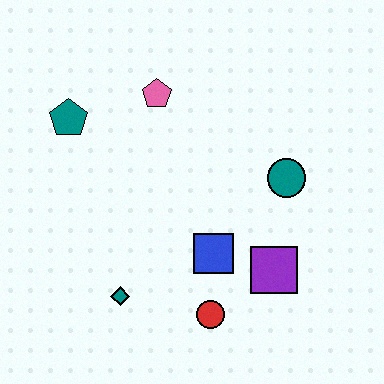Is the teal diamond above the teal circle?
No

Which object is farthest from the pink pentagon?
The red circle is farthest from the pink pentagon.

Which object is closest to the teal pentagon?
The pink pentagon is closest to the teal pentagon.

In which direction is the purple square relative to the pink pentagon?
The purple square is below the pink pentagon.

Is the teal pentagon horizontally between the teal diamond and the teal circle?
No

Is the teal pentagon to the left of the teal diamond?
Yes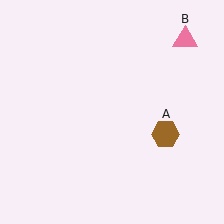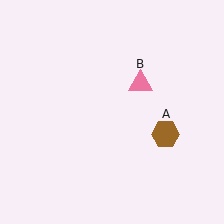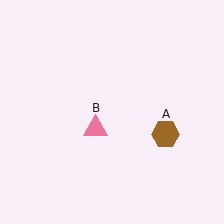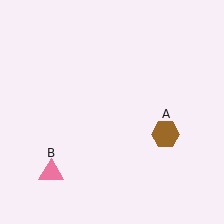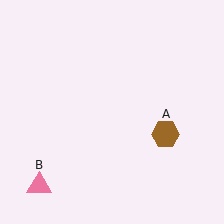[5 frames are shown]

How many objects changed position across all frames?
1 object changed position: pink triangle (object B).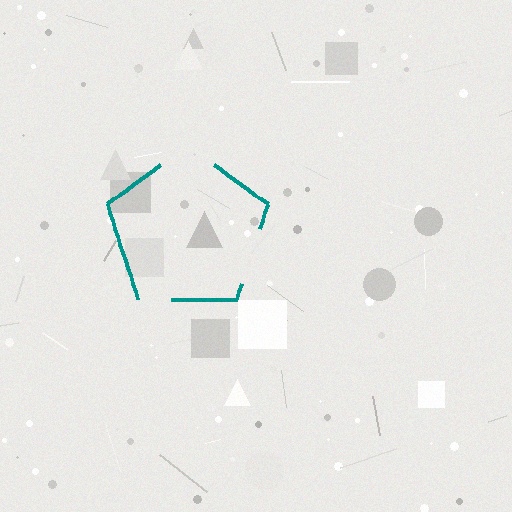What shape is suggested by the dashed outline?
The dashed outline suggests a pentagon.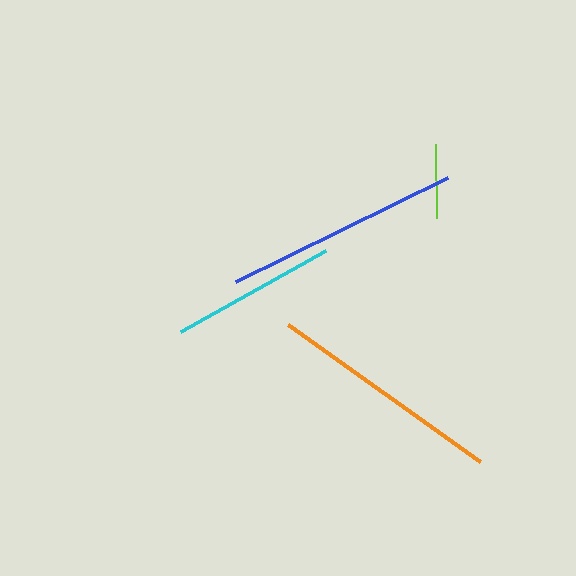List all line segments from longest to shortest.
From longest to shortest: blue, orange, cyan, lime.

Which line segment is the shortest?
The lime line is the shortest at approximately 74 pixels.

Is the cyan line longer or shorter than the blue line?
The blue line is longer than the cyan line.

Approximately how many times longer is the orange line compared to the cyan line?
The orange line is approximately 1.4 times the length of the cyan line.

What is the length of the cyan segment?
The cyan segment is approximately 166 pixels long.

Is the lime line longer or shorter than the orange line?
The orange line is longer than the lime line.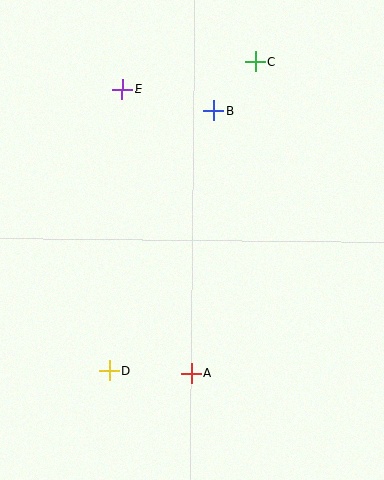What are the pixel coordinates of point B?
Point B is at (214, 111).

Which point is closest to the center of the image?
Point B at (214, 111) is closest to the center.